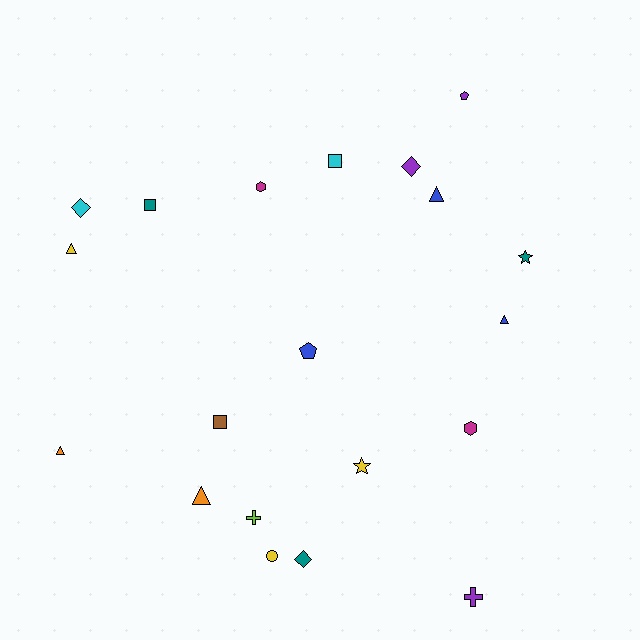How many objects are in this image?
There are 20 objects.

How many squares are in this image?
There are 3 squares.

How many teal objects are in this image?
There are 3 teal objects.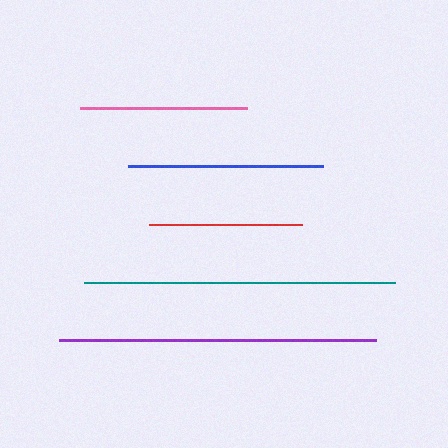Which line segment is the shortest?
The red line is the shortest at approximately 153 pixels.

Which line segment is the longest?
The purple line is the longest at approximately 317 pixels.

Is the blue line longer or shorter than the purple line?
The purple line is longer than the blue line.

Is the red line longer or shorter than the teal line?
The teal line is longer than the red line.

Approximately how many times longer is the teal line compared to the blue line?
The teal line is approximately 1.6 times the length of the blue line.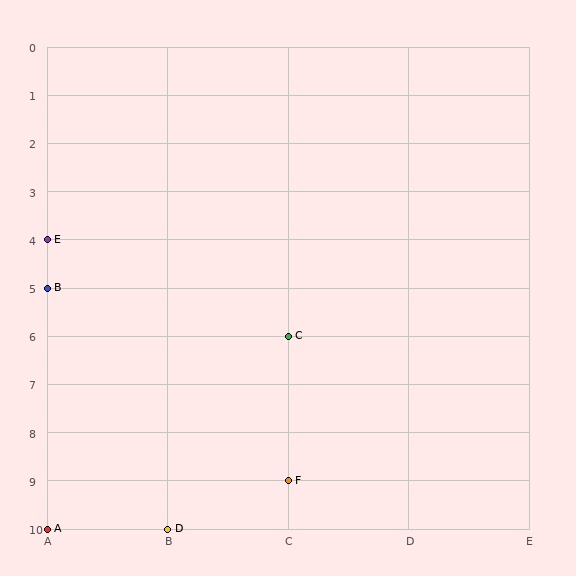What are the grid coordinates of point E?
Point E is at grid coordinates (A, 4).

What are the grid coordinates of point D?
Point D is at grid coordinates (B, 10).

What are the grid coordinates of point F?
Point F is at grid coordinates (C, 9).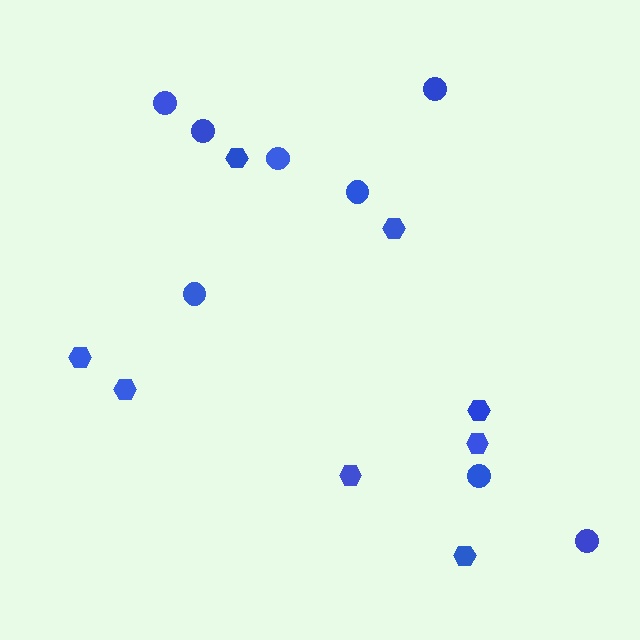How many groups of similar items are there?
There are 2 groups: one group of circles (8) and one group of hexagons (8).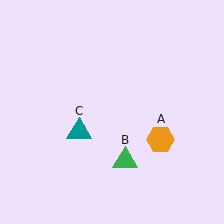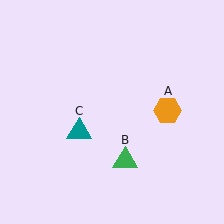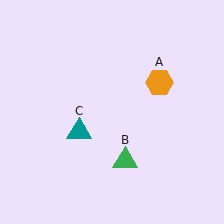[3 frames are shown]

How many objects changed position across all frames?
1 object changed position: orange hexagon (object A).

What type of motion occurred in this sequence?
The orange hexagon (object A) rotated counterclockwise around the center of the scene.